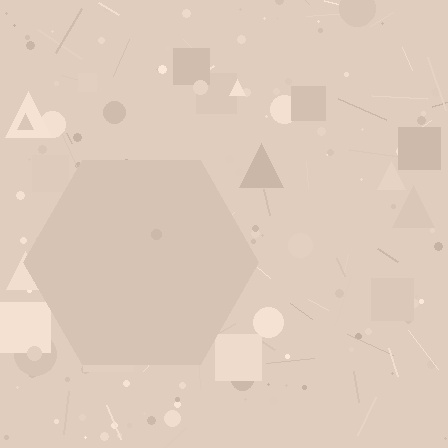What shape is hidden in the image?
A hexagon is hidden in the image.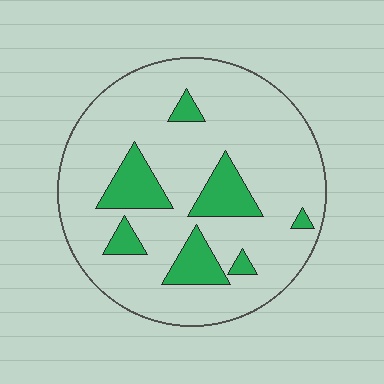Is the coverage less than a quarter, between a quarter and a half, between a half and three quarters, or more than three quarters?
Less than a quarter.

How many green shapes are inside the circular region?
7.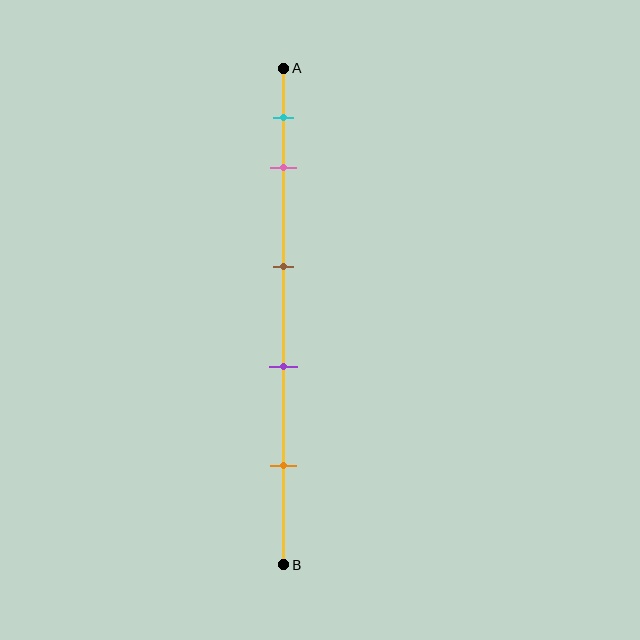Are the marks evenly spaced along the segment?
No, the marks are not evenly spaced.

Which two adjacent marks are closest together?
The cyan and pink marks are the closest adjacent pair.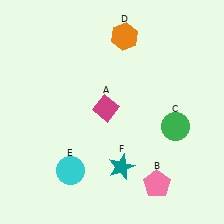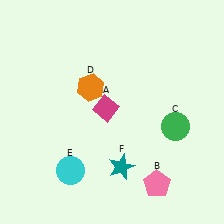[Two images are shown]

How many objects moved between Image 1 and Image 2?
1 object moved between the two images.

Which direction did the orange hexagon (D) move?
The orange hexagon (D) moved down.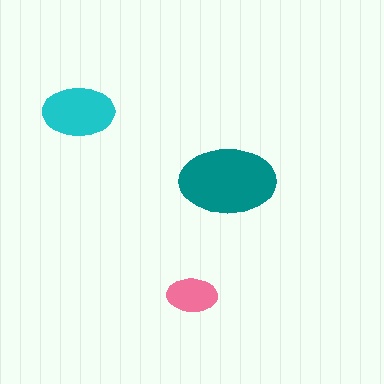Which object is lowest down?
The pink ellipse is bottommost.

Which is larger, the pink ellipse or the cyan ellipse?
The cyan one.